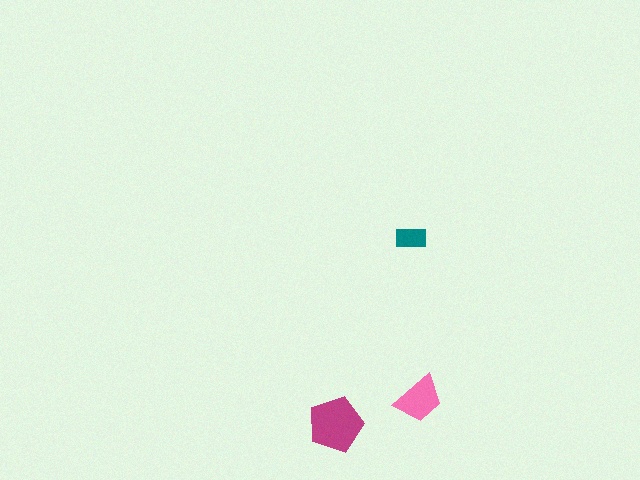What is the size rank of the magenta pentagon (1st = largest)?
1st.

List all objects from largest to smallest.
The magenta pentagon, the pink trapezoid, the teal rectangle.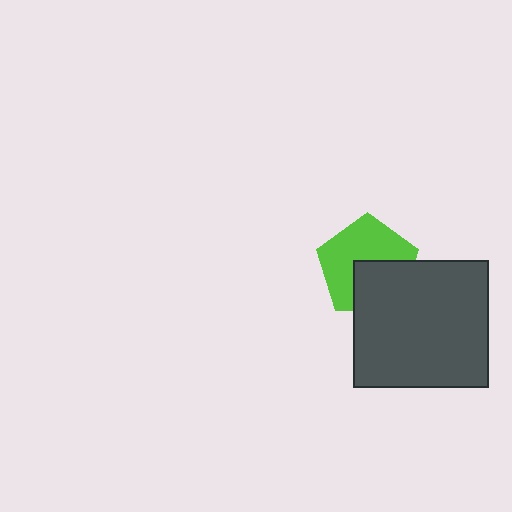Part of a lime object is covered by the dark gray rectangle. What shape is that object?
It is a pentagon.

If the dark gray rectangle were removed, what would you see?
You would see the complete lime pentagon.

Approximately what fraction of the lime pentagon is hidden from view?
Roughly 40% of the lime pentagon is hidden behind the dark gray rectangle.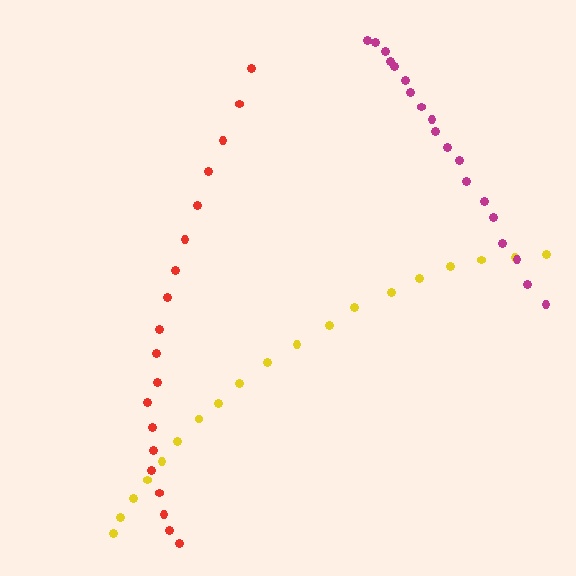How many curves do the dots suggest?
There are 3 distinct paths.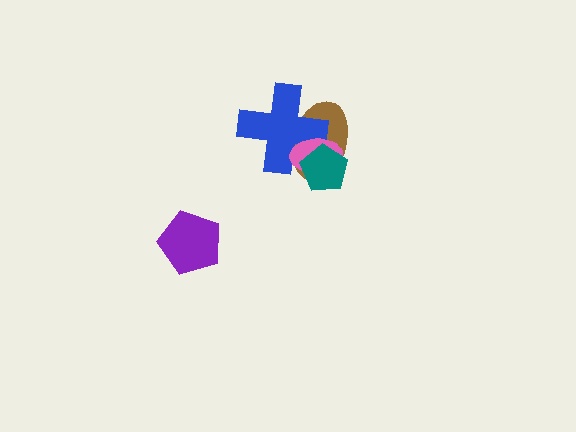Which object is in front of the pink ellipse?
The teal pentagon is in front of the pink ellipse.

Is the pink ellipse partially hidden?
Yes, it is partially covered by another shape.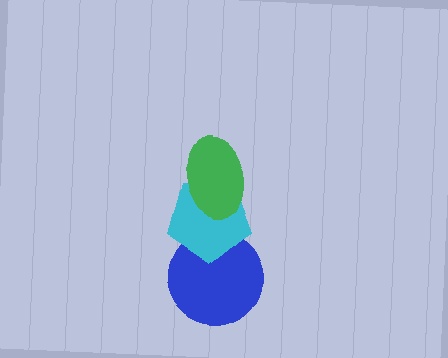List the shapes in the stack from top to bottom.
From top to bottom: the green ellipse, the cyan pentagon, the blue circle.